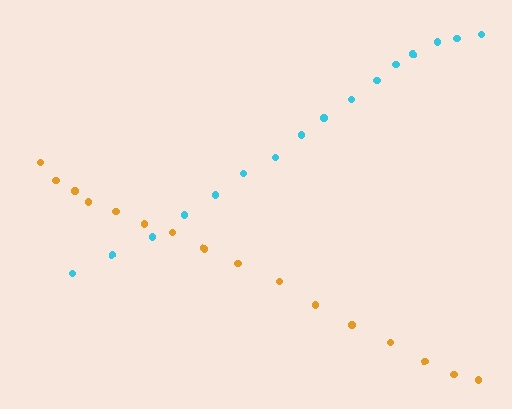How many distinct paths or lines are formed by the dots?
There are 2 distinct paths.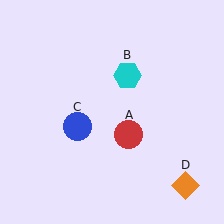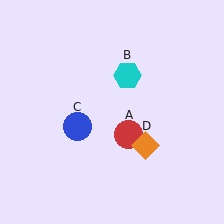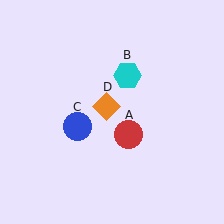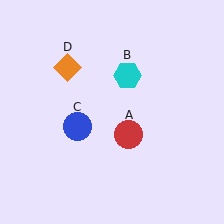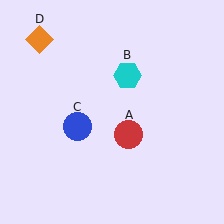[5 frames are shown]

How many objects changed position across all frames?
1 object changed position: orange diamond (object D).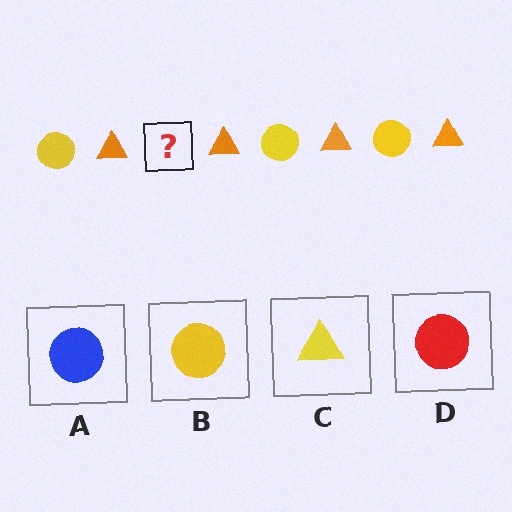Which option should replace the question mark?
Option B.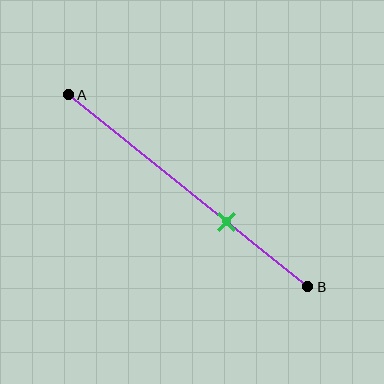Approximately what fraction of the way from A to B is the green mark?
The green mark is approximately 65% of the way from A to B.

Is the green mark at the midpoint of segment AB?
No, the mark is at about 65% from A, not at the 50% midpoint.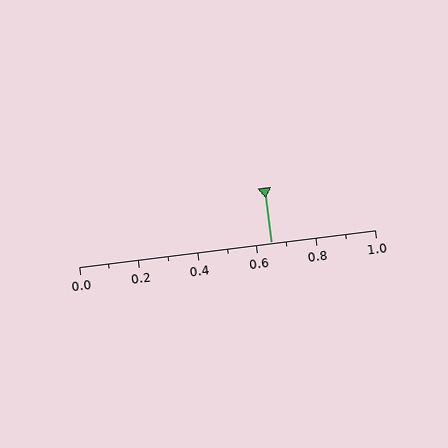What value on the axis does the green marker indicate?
The marker indicates approximately 0.65.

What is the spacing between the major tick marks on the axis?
The major ticks are spaced 0.2 apart.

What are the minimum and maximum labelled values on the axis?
The axis runs from 0.0 to 1.0.